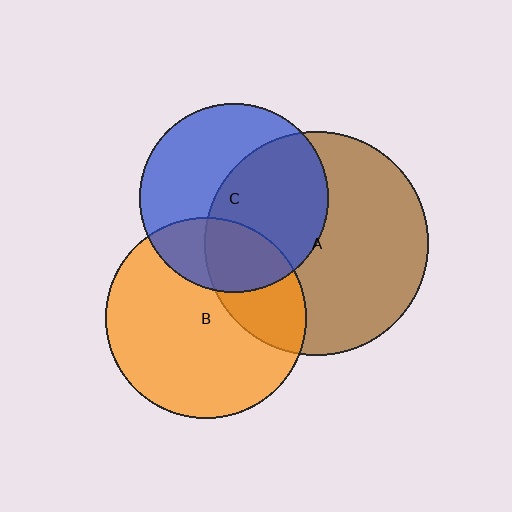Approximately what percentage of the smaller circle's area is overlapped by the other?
Approximately 25%.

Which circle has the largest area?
Circle A (brown).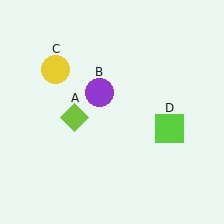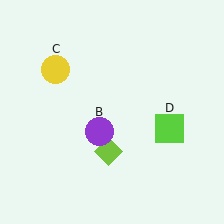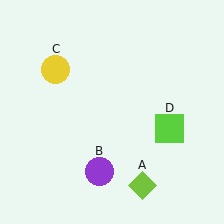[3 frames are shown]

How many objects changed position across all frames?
2 objects changed position: lime diamond (object A), purple circle (object B).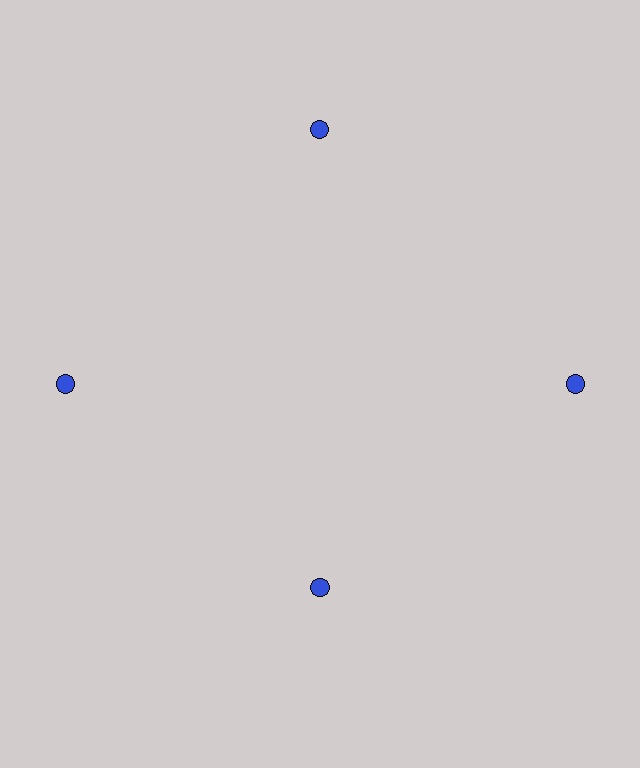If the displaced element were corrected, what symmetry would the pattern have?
It would have 4-fold rotational symmetry — the pattern would map onto itself every 90 degrees.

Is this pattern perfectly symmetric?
No. The 4 blue circles are arranged in a ring, but one element near the 6 o'clock position is pulled inward toward the center, breaking the 4-fold rotational symmetry.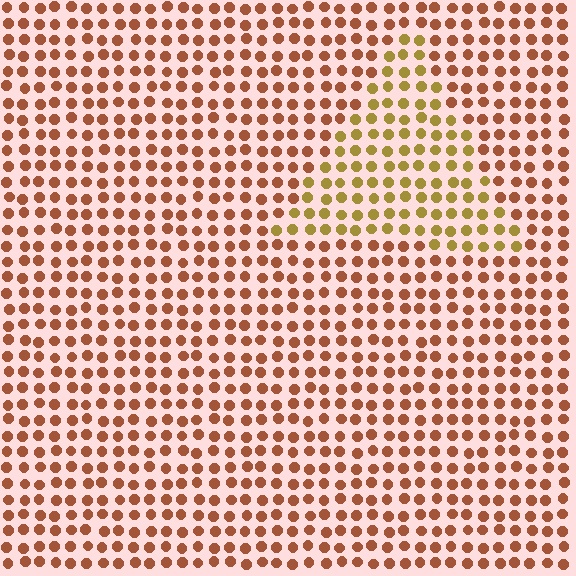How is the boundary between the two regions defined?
The boundary is defined purely by a slight shift in hue (about 34 degrees). Spacing, size, and orientation are identical on both sides.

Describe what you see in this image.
The image is filled with small brown elements in a uniform arrangement. A triangle-shaped region is visible where the elements are tinted to a slightly different hue, forming a subtle color boundary.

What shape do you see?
I see a triangle.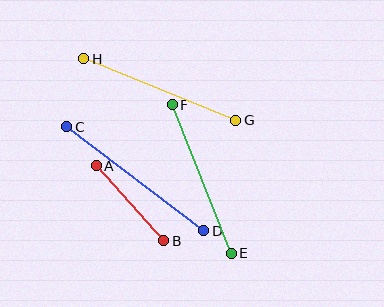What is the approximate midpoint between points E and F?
The midpoint is at approximately (202, 179) pixels.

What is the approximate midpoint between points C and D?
The midpoint is at approximately (135, 179) pixels.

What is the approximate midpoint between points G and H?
The midpoint is at approximately (160, 90) pixels.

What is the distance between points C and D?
The distance is approximately 172 pixels.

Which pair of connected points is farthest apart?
Points C and D are farthest apart.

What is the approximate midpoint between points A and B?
The midpoint is at approximately (130, 203) pixels.